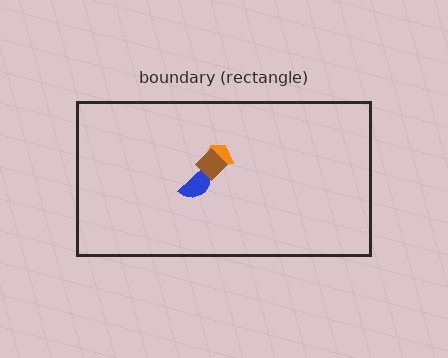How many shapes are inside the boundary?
3 inside, 0 outside.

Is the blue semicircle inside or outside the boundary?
Inside.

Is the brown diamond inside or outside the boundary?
Inside.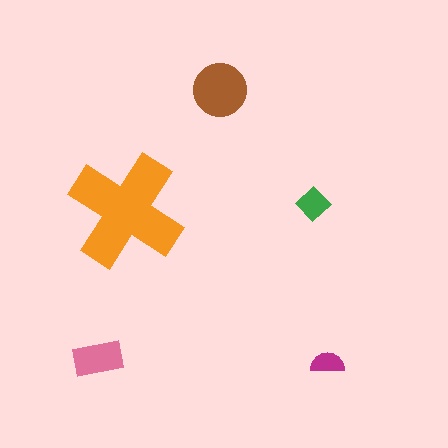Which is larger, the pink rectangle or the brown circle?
The brown circle.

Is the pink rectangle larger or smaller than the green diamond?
Larger.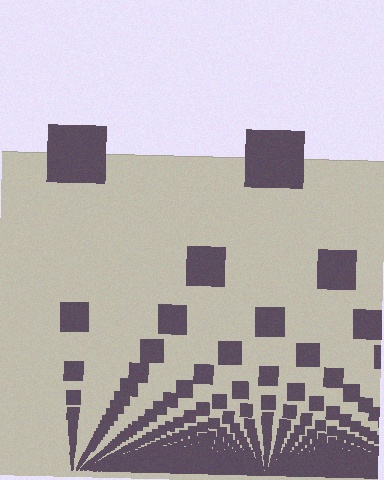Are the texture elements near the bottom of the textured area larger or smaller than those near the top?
Smaller. The gradient is inverted — elements near the bottom are smaller and denser.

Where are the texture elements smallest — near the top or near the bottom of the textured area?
Near the bottom.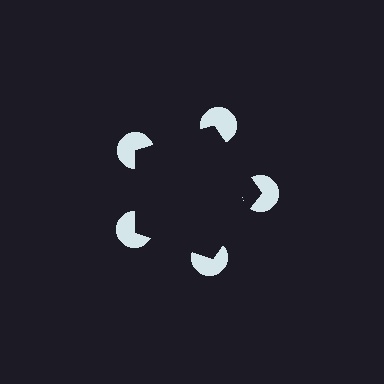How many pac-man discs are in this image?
There are 5 — one at each vertex of the illusory pentagon.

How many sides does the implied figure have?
5 sides.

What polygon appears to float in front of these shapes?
An illusory pentagon — its edges are inferred from the aligned wedge cuts in the pac-man discs, not physically drawn.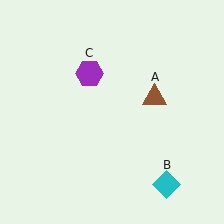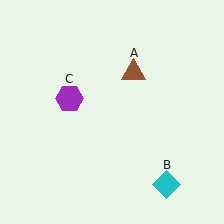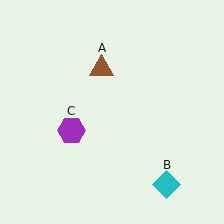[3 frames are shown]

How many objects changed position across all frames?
2 objects changed position: brown triangle (object A), purple hexagon (object C).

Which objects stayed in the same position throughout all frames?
Cyan diamond (object B) remained stationary.